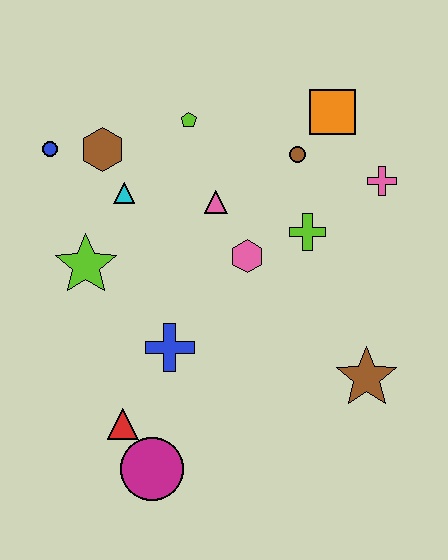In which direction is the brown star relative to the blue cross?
The brown star is to the right of the blue cross.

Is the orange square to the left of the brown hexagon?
No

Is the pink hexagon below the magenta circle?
No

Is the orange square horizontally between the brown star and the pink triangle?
Yes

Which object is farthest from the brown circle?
The magenta circle is farthest from the brown circle.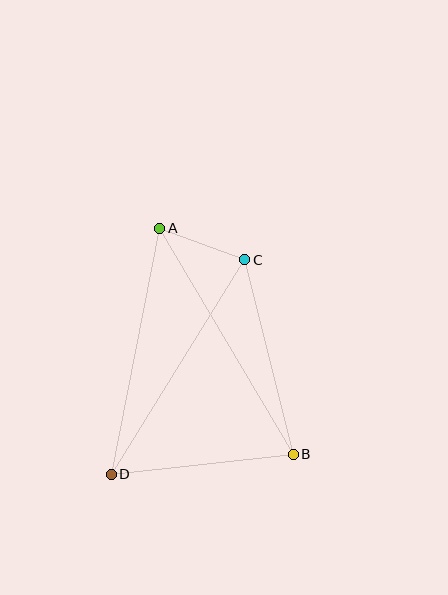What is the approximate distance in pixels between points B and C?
The distance between B and C is approximately 201 pixels.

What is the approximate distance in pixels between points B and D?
The distance between B and D is approximately 183 pixels.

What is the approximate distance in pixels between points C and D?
The distance between C and D is approximately 253 pixels.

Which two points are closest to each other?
Points A and C are closest to each other.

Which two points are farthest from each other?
Points A and B are farthest from each other.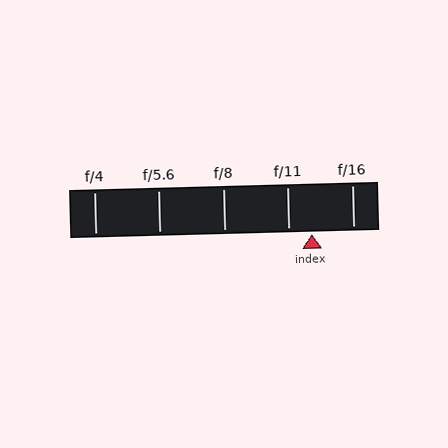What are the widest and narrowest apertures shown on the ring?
The widest aperture shown is f/4 and the narrowest is f/16.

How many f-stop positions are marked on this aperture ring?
There are 5 f-stop positions marked.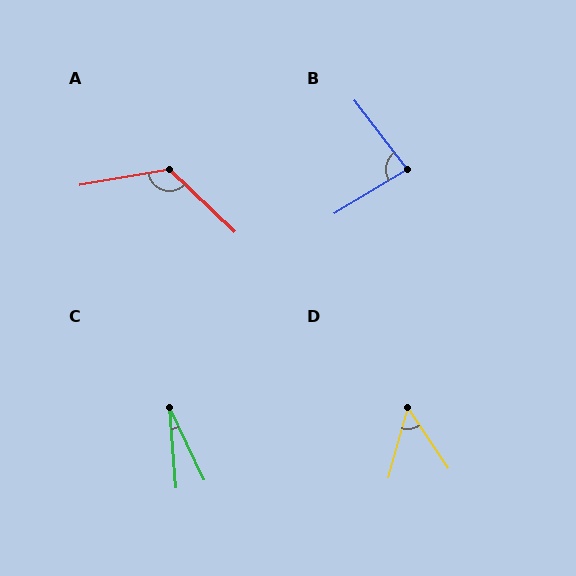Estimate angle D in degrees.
Approximately 49 degrees.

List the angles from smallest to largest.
C (21°), D (49°), B (84°), A (126°).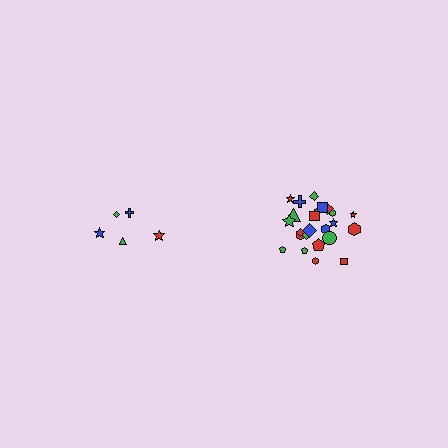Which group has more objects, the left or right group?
The right group.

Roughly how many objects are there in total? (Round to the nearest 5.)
Roughly 30 objects in total.